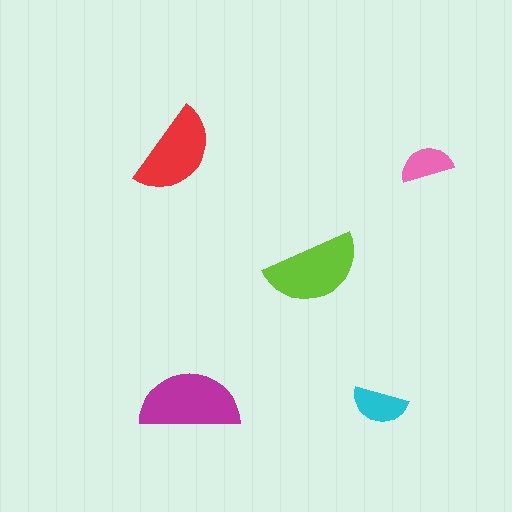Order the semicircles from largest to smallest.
the magenta one, the lime one, the red one, the cyan one, the pink one.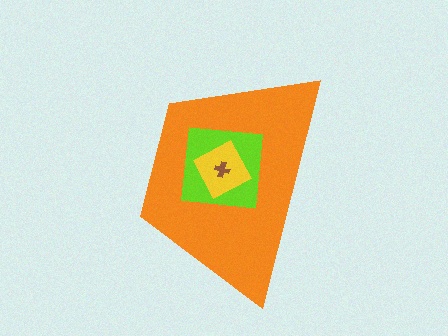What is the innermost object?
The brown cross.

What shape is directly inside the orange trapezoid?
The lime square.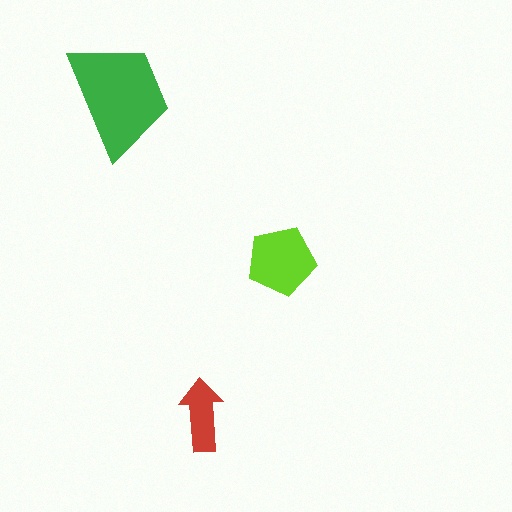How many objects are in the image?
There are 3 objects in the image.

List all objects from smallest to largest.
The red arrow, the lime pentagon, the green trapezoid.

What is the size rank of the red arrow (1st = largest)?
3rd.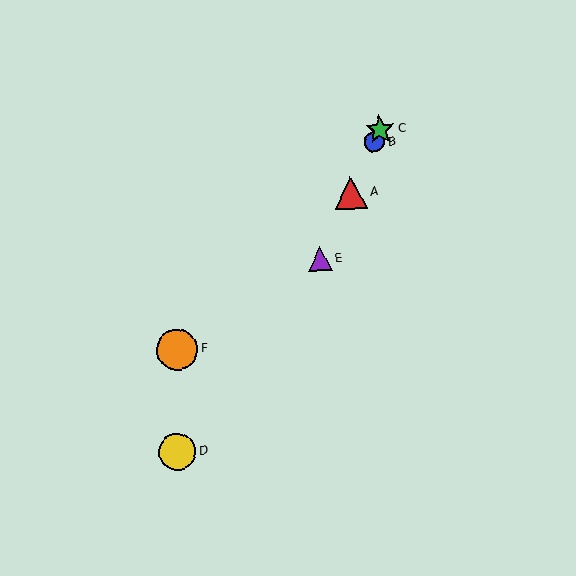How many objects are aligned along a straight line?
4 objects (A, B, C, E) are aligned along a straight line.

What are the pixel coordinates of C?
Object C is at (380, 130).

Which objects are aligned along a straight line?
Objects A, B, C, E are aligned along a straight line.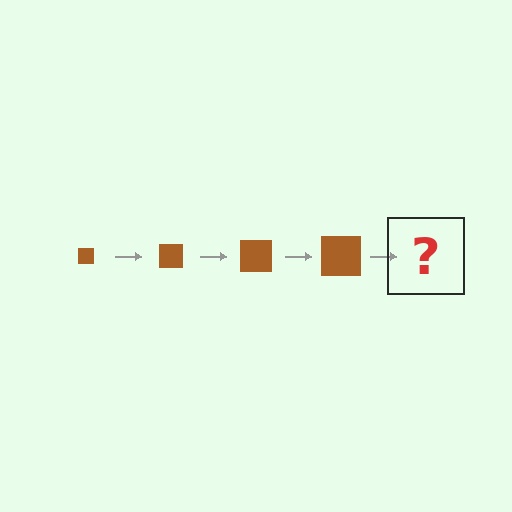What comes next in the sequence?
The next element should be a brown square, larger than the previous one.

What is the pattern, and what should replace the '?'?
The pattern is that the square gets progressively larger each step. The '?' should be a brown square, larger than the previous one.